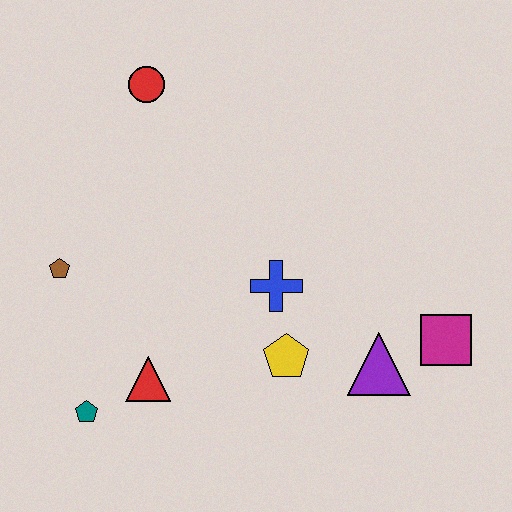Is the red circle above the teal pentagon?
Yes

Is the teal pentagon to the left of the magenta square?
Yes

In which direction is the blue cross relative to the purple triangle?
The blue cross is to the left of the purple triangle.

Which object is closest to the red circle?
The brown pentagon is closest to the red circle.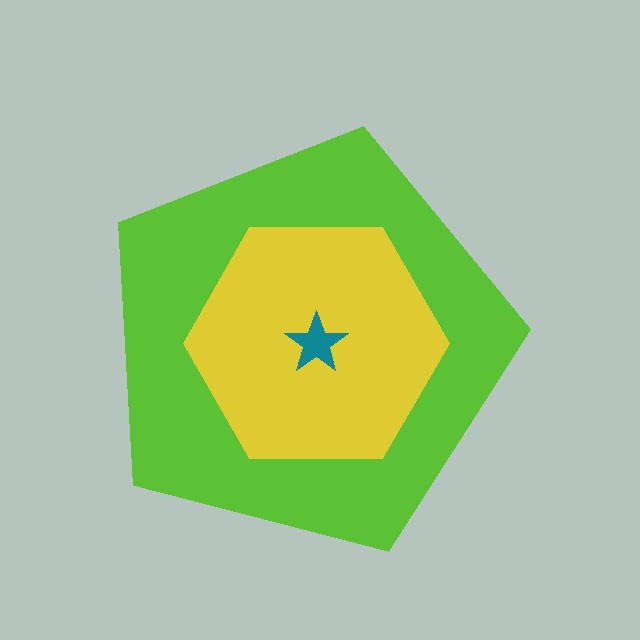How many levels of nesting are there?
3.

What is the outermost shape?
The lime pentagon.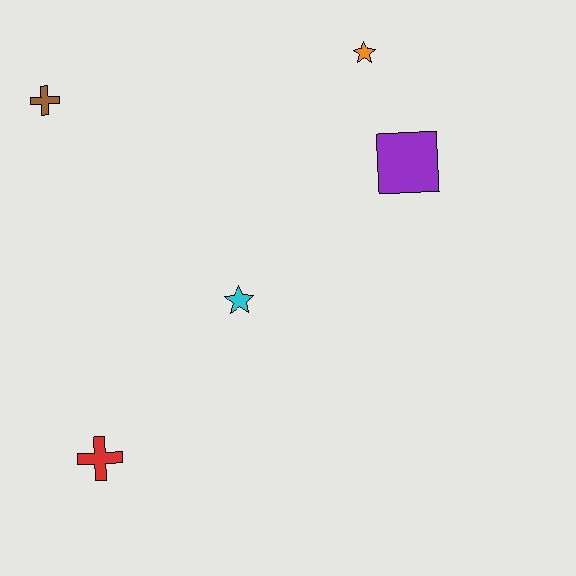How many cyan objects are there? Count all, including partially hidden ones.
There is 1 cyan object.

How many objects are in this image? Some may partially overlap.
There are 5 objects.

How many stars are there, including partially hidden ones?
There are 2 stars.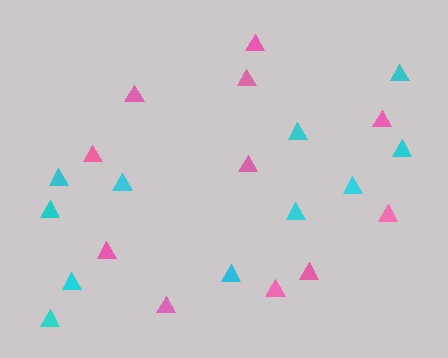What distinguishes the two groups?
There are 2 groups: one group of cyan triangles (11) and one group of pink triangles (11).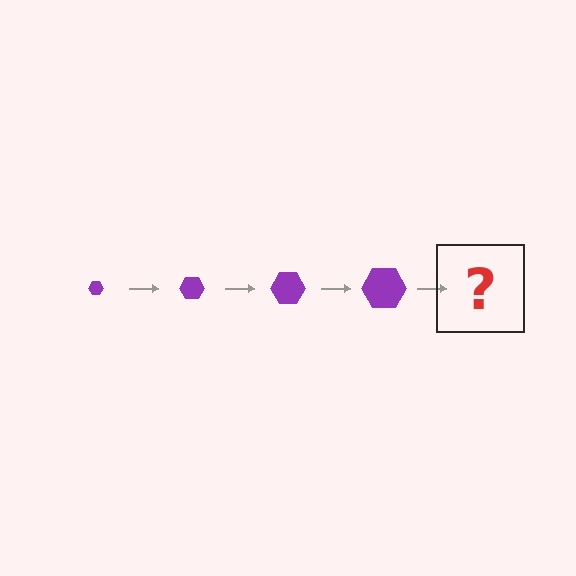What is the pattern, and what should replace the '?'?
The pattern is that the hexagon gets progressively larger each step. The '?' should be a purple hexagon, larger than the previous one.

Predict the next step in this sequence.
The next step is a purple hexagon, larger than the previous one.